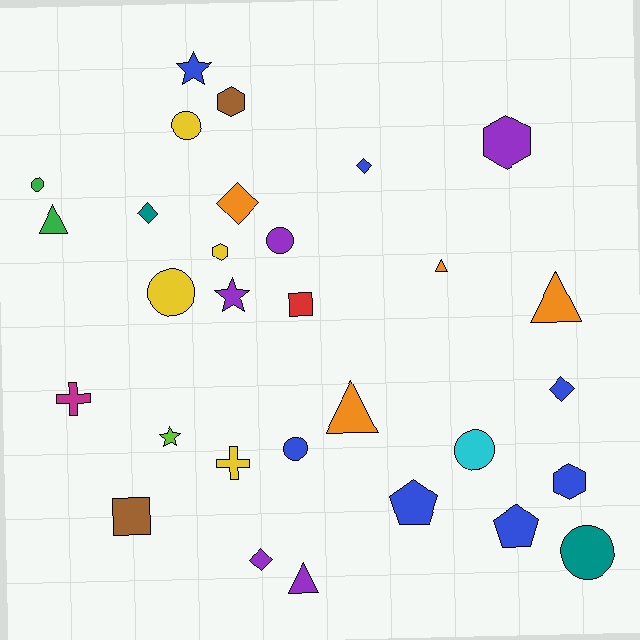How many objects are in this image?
There are 30 objects.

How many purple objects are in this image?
There are 5 purple objects.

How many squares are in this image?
There are 2 squares.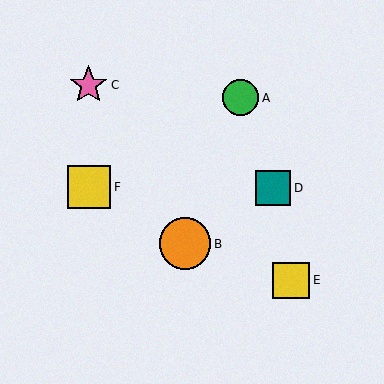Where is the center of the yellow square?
The center of the yellow square is at (291, 280).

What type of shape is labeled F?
Shape F is a yellow square.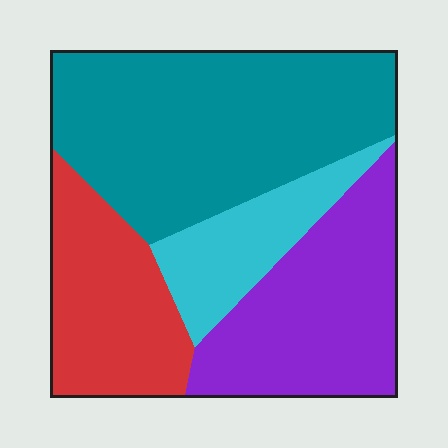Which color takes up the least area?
Cyan, at roughly 15%.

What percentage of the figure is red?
Red covers around 20% of the figure.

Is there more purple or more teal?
Teal.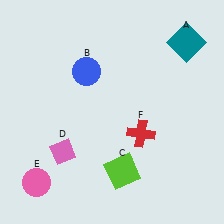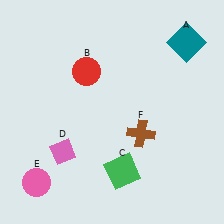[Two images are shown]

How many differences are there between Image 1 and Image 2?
There are 3 differences between the two images.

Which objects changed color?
B changed from blue to red. C changed from lime to green. F changed from red to brown.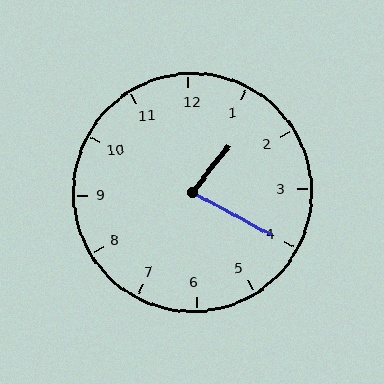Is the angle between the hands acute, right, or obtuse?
It is acute.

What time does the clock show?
1:20.